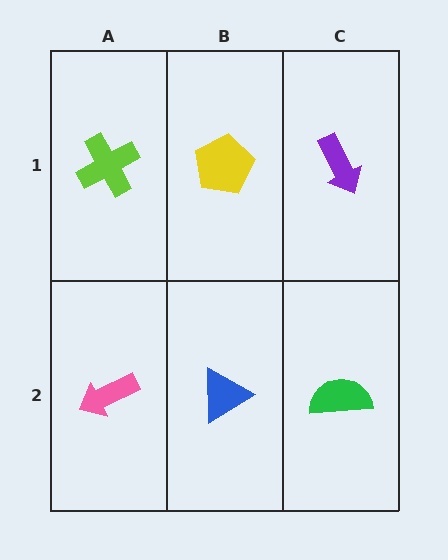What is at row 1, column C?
A purple arrow.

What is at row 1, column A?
A lime cross.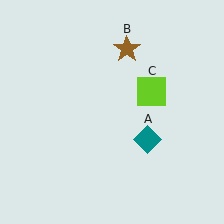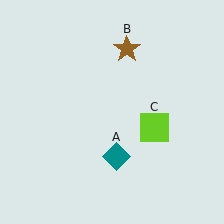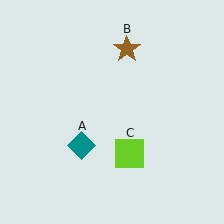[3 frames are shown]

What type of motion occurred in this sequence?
The teal diamond (object A), lime square (object C) rotated clockwise around the center of the scene.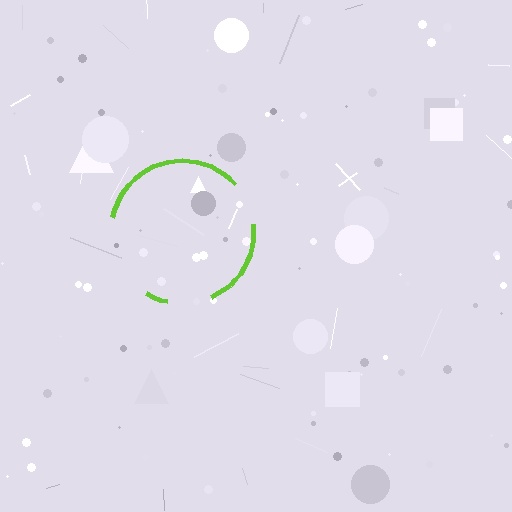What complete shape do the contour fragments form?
The contour fragments form a circle.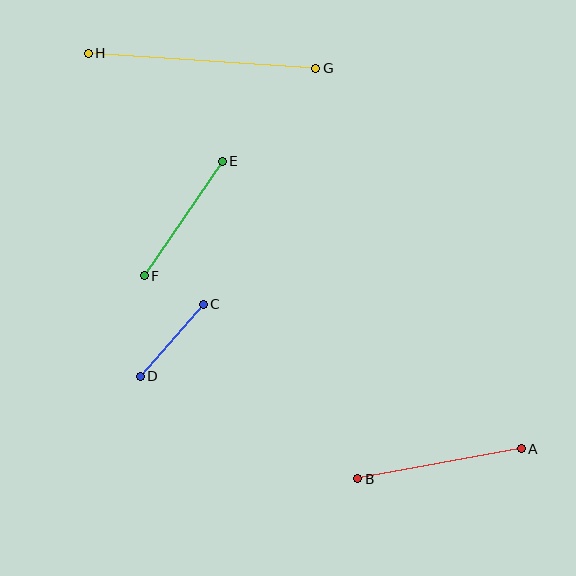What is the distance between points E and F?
The distance is approximately 138 pixels.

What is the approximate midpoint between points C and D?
The midpoint is at approximately (172, 340) pixels.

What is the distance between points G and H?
The distance is approximately 228 pixels.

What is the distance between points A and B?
The distance is approximately 166 pixels.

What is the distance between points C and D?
The distance is approximately 96 pixels.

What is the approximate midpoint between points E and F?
The midpoint is at approximately (183, 219) pixels.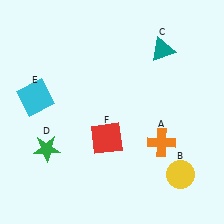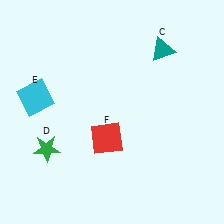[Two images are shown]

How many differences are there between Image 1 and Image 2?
There are 2 differences between the two images.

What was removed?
The yellow circle (B), the orange cross (A) were removed in Image 2.